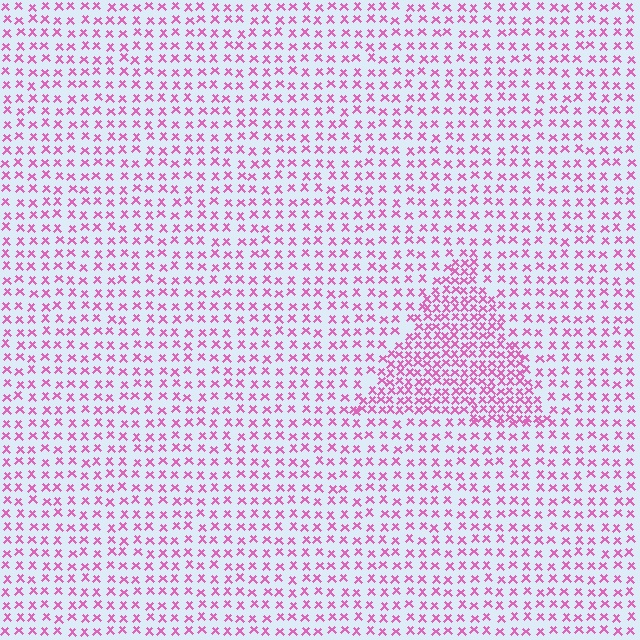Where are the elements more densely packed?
The elements are more densely packed inside the triangle boundary.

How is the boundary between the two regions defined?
The boundary is defined by a change in element density (approximately 2.0x ratio). All elements are the same color, size, and shape.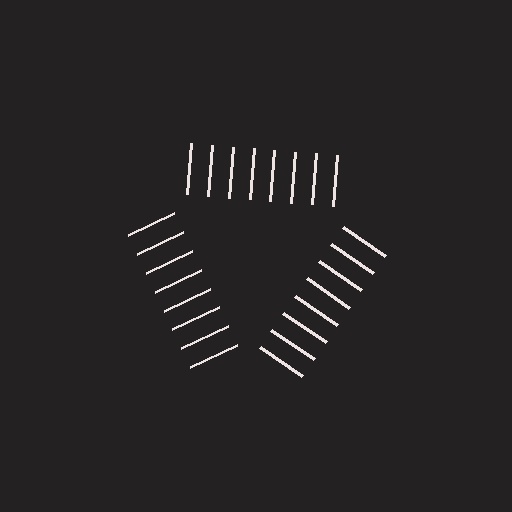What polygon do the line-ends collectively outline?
An illusory triangle — the line segments terminate on its edges but no continuous stroke is drawn.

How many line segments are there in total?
24 — 8 along each of the 3 edges.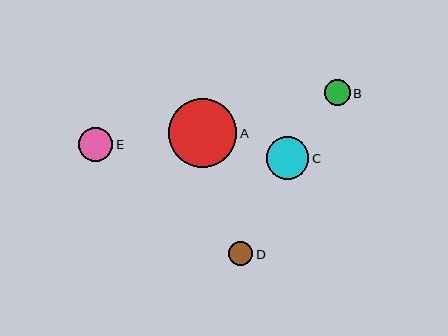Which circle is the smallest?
Circle D is the smallest with a size of approximately 24 pixels.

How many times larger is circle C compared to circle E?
Circle C is approximately 1.2 times the size of circle E.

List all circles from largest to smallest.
From largest to smallest: A, C, E, B, D.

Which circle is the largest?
Circle A is the largest with a size of approximately 69 pixels.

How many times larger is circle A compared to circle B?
Circle A is approximately 2.7 times the size of circle B.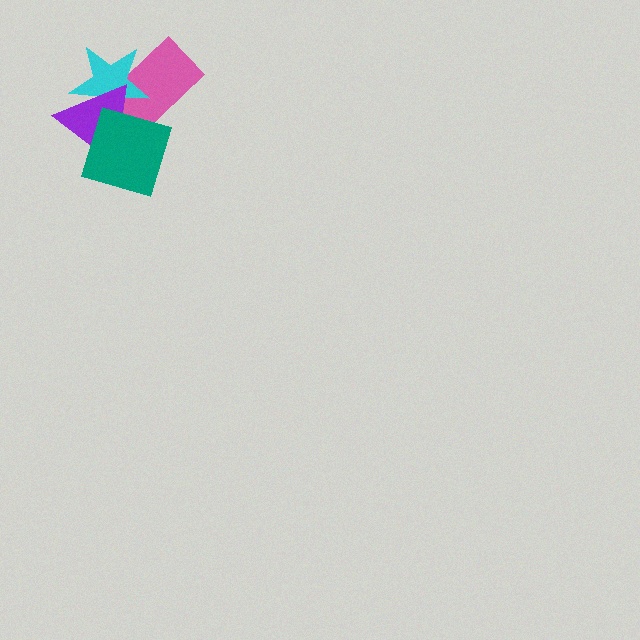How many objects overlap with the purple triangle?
3 objects overlap with the purple triangle.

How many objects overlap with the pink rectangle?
3 objects overlap with the pink rectangle.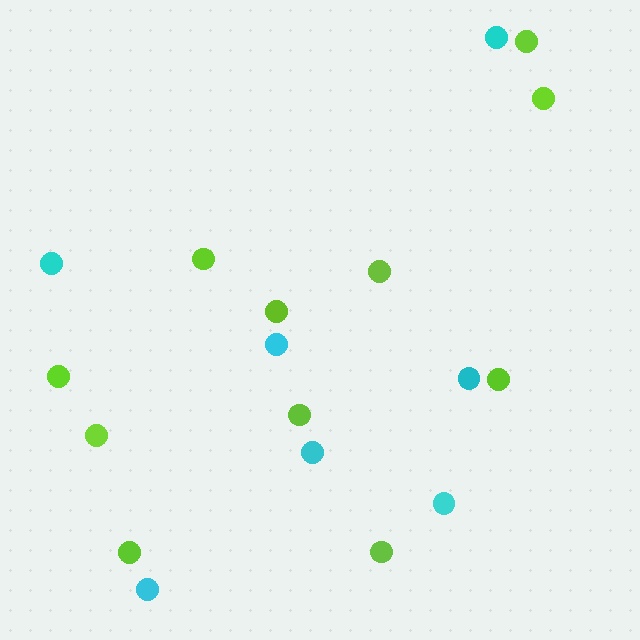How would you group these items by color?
There are 2 groups: one group of cyan circles (7) and one group of lime circles (11).